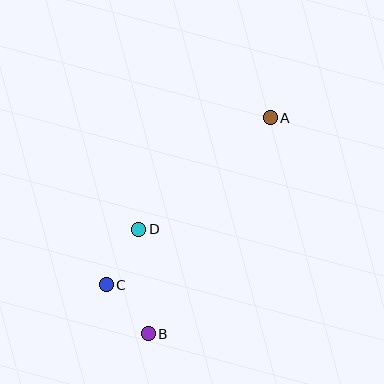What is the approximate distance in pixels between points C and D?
The distance between C and D is approximately 65 pixels.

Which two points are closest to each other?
Points B and C are closest to each other.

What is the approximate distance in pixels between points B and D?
The distance between B and D is approximately 105 pixels.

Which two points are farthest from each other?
Points A and B are farthest from each other.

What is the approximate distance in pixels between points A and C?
The distance between A and C is approximately 234 pixels.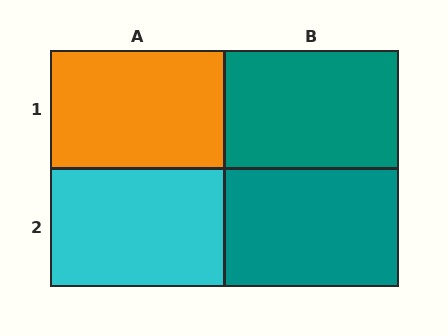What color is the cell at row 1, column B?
Teal.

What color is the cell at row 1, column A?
Orange.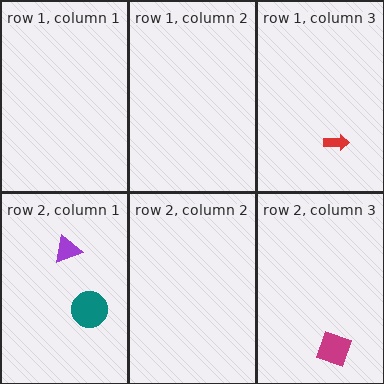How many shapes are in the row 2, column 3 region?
1.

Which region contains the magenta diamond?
The row 2, column 3 region.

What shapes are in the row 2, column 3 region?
The magenta diamond.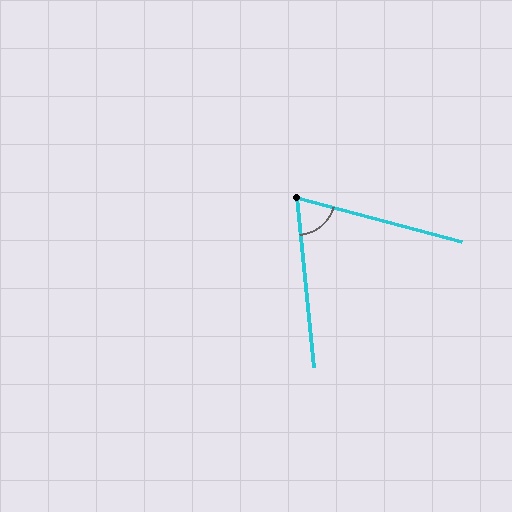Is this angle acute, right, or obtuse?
It is acute.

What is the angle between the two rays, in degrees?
Approximately 69 degrees.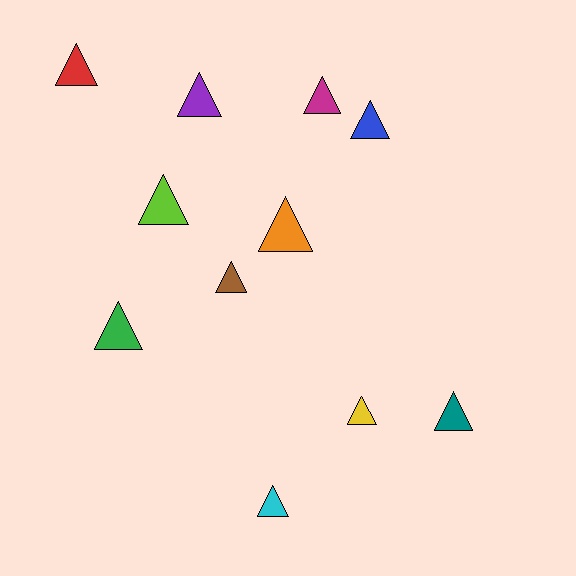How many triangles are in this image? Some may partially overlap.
There are 11 triangles.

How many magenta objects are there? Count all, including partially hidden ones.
There is 1 magenta object.